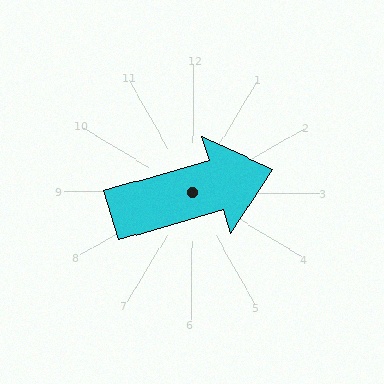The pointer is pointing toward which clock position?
Roughly 2 o'clock.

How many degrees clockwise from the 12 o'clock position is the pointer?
Approximately 74 degrees.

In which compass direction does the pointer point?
East.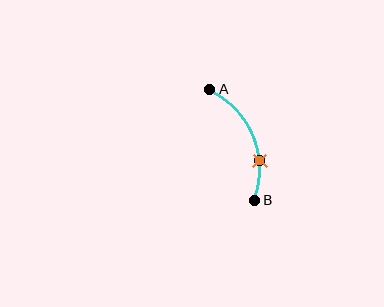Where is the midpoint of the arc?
The arc midpoint is the point on the curve farthest from the straight line joining A and B. It sits to the right of that line.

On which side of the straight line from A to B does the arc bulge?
The arc bulges to the right of the straight line connecting A and B.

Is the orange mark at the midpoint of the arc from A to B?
No. The orange mark lies on the arc but is closer to endpoint B. The arc midpoint would be at the point on the curve equidistant along the arc from both A and B.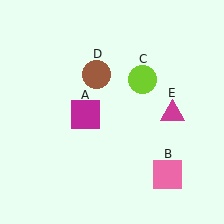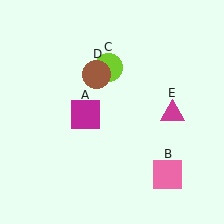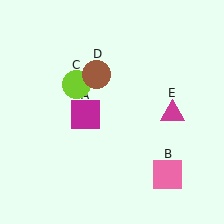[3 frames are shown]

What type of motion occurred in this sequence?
The lime circle (object C) rotated counterclockwise around the center of the scene.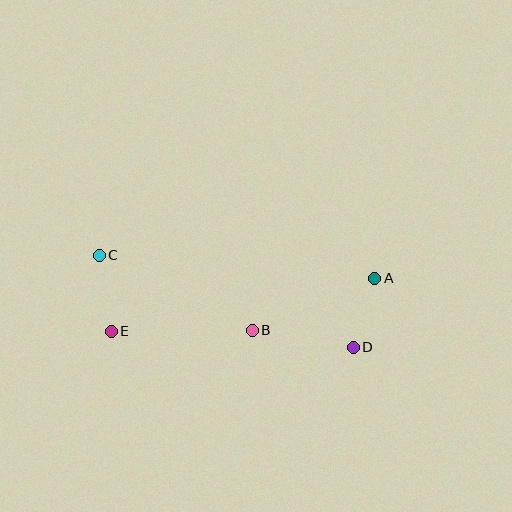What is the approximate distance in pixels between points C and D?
The distance between C and D is approximately 270 pixels.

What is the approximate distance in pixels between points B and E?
The distance between B and E is approximately 141 pixels.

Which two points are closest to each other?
Points A and D are closest to each other.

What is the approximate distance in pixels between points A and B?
The distance between A and B is approximately 133 pixels.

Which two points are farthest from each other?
Points A and C are farthest from each other.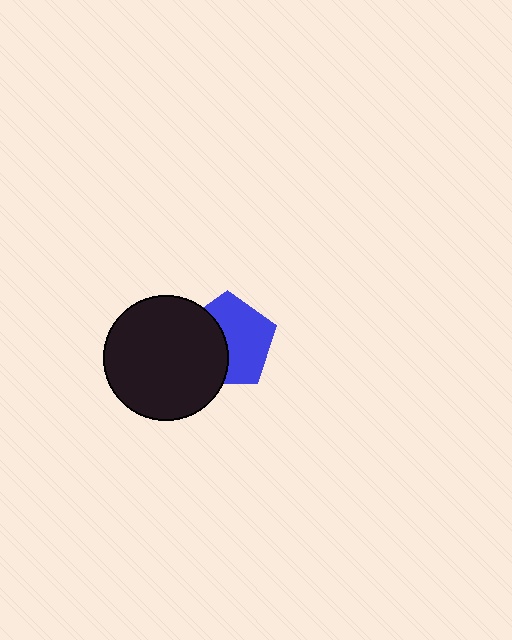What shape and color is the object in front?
The object in front is a black circle.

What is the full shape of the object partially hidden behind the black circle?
The partially hidden object is a blue pentagon.